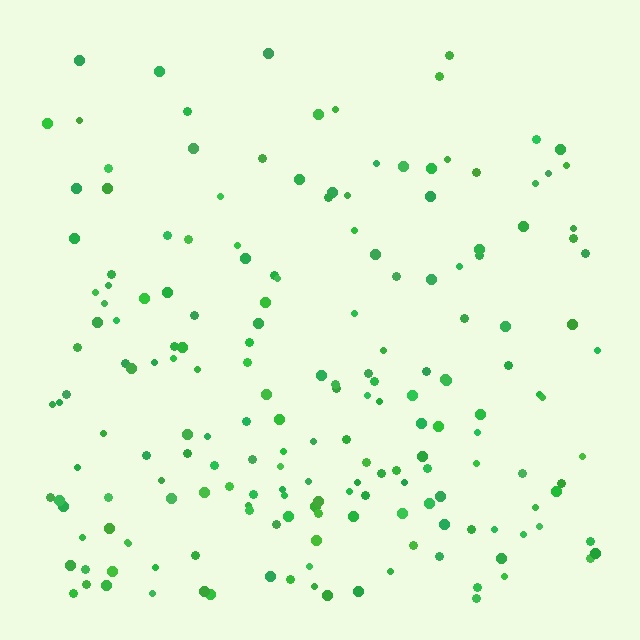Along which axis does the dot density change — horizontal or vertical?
Vertical.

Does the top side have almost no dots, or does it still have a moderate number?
Still a moderate number, just noticeably fewer than the bottom.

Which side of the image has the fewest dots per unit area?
The top.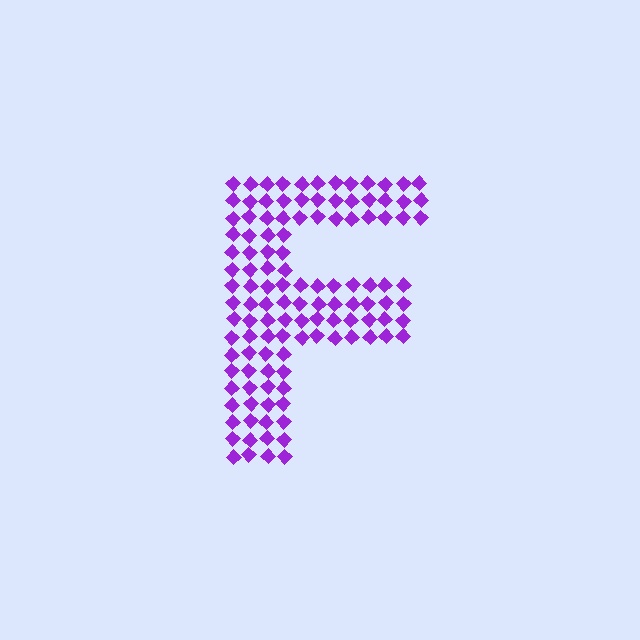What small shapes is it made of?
It is made of small diamonds.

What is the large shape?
The large shape is the letter F.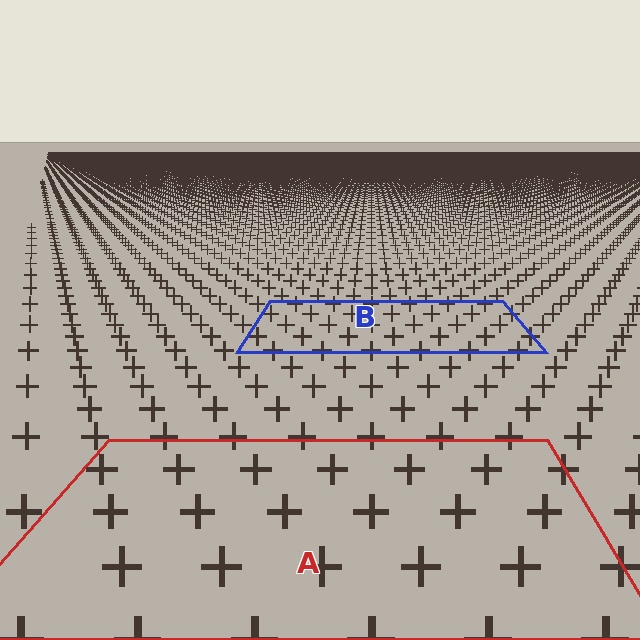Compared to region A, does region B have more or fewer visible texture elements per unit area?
Region B has more texture elements per unit area — they are packed more densely because it is farther away.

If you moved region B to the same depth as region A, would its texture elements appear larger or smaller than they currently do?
They would appear larger. At a closer depth, the same texture elements are projected at a bigger on-screen size.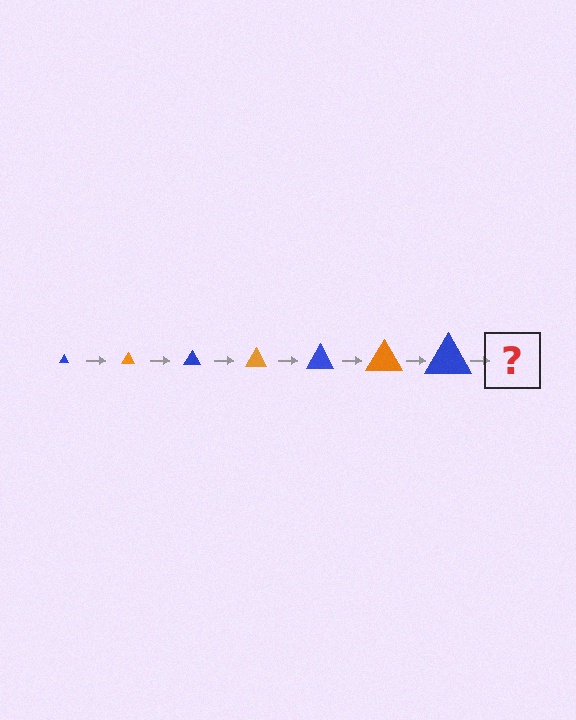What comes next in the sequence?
The next element should be an orange triangle, larger than the previous one.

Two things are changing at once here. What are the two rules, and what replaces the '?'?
The two rules are that the triangle grows larger each step and the color cycles through blue and orange. The '?' should be an orange triangle, larger than the previous one.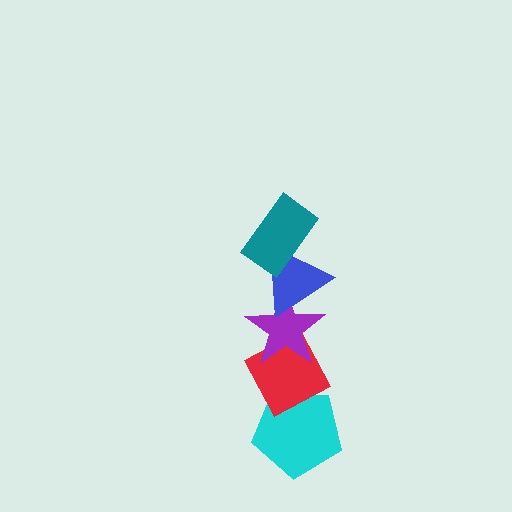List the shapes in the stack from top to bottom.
From top to bottom: the teal rectangle, the blue triangle, the purple star, the red diamond, the cyan pentagon.